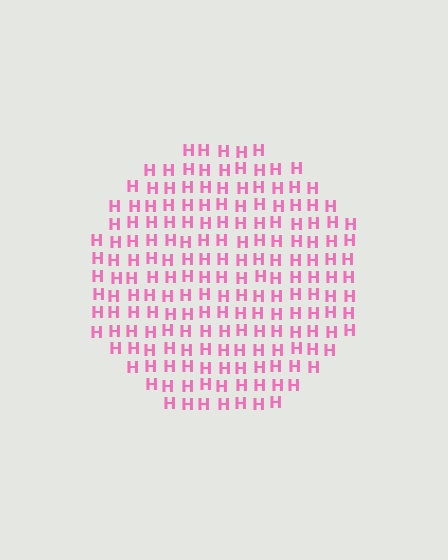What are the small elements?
The small elements are letter H's.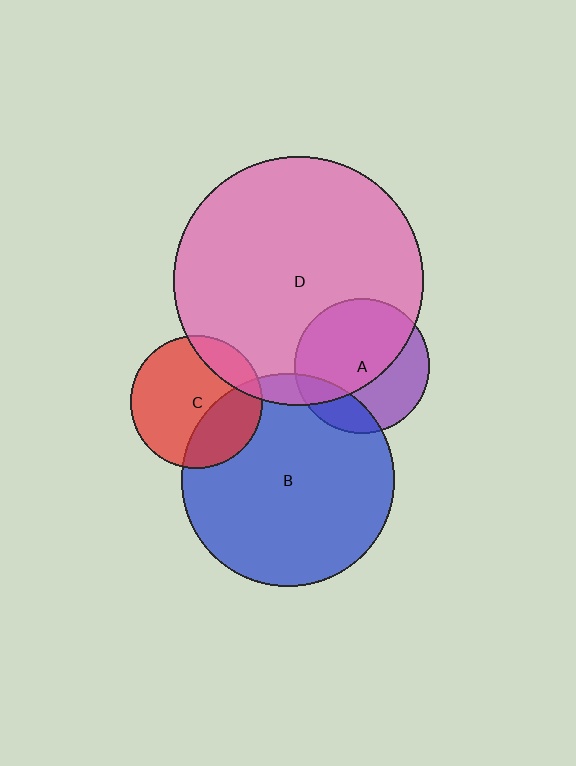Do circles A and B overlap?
Yes.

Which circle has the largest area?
Circle D (pink).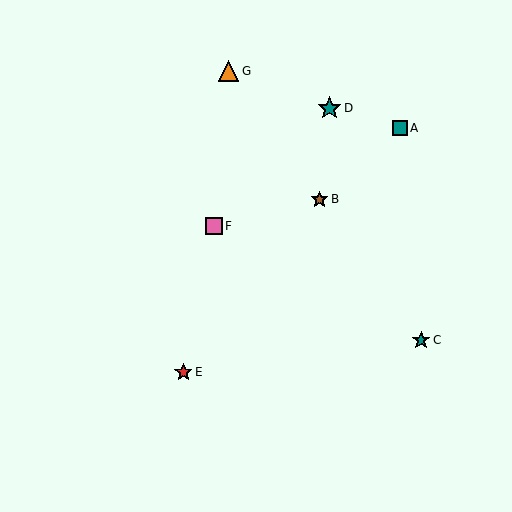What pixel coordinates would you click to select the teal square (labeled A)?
Click at (400, 128) to select the teal square A.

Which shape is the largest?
The teal star (labeled D) is the largest.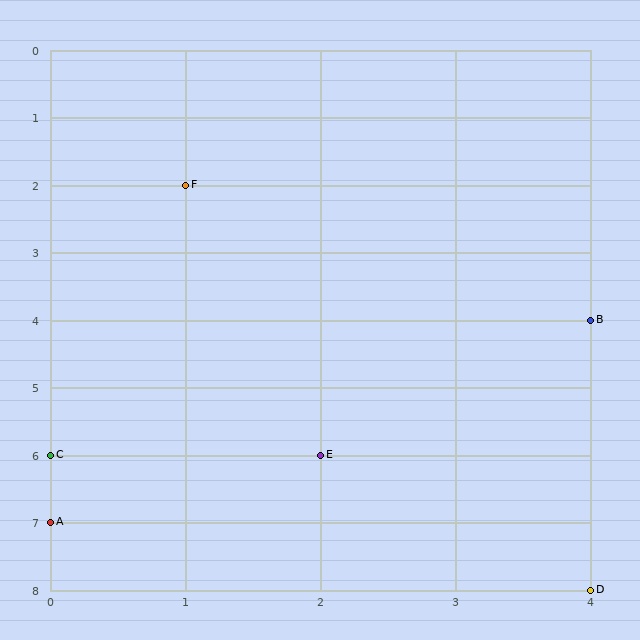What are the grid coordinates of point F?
Point F is at grid coordinates (1, 2).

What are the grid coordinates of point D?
Point D is at grid coordinates (4, 8).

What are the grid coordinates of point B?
Point B is at grid coordinates (4, 4).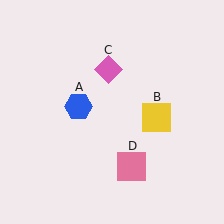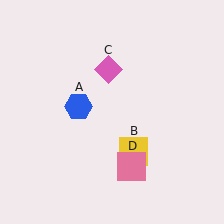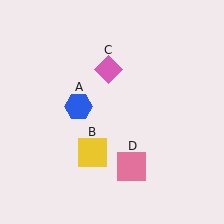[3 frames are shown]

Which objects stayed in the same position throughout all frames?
Blue hexagon (object A) and pink diamond (object C) and pink square (object D) remained stationary.